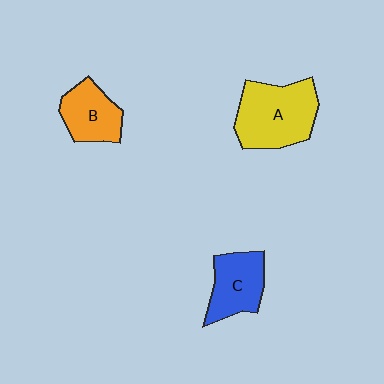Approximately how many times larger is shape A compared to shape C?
Approximately 1.5 times.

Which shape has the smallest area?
Shape B (orange).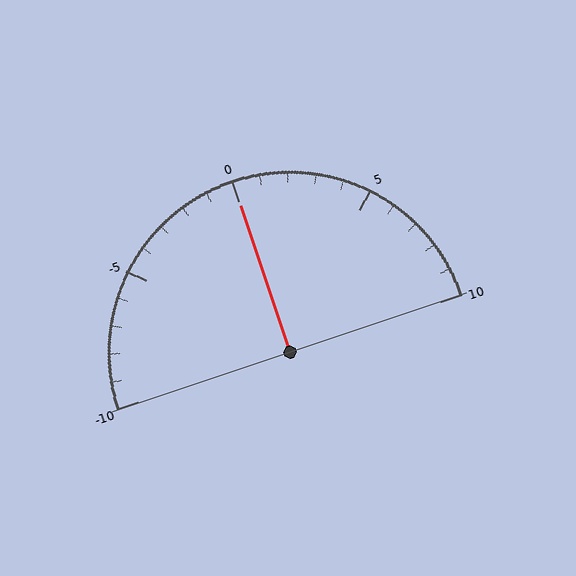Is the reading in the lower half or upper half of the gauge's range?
The reading is in the upper half of the range (-10 to 10).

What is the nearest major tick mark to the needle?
The nearest major tick mark is 0.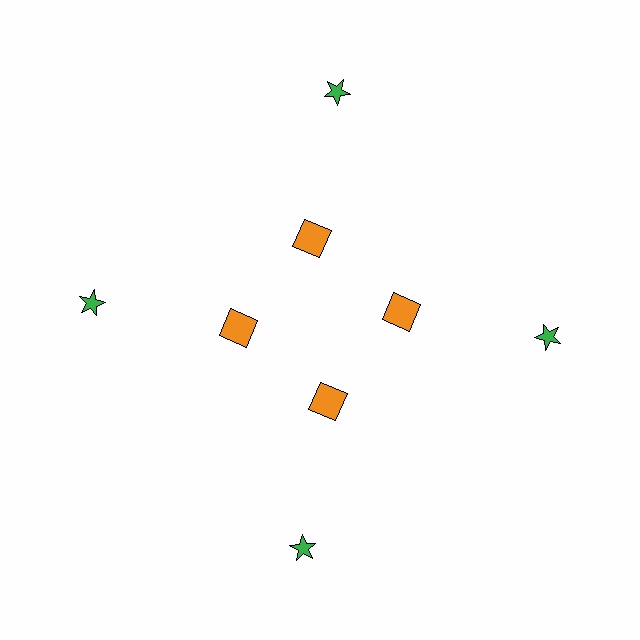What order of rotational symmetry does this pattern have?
This pattern has 4-fold rotational symmetry.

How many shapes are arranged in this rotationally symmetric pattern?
There are 8 shapes, arranged in 4 groups of 2.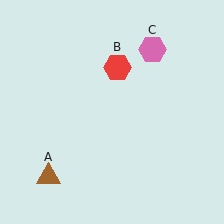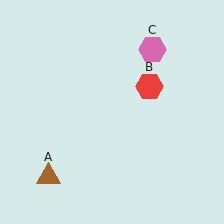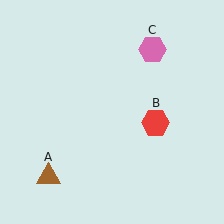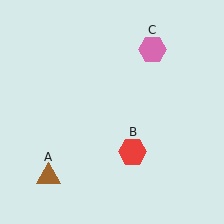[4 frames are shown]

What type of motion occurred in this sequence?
The red hexagon (object B) rotated clockwise around the center of the scene.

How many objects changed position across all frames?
1 object changed position: red hexagon (object B).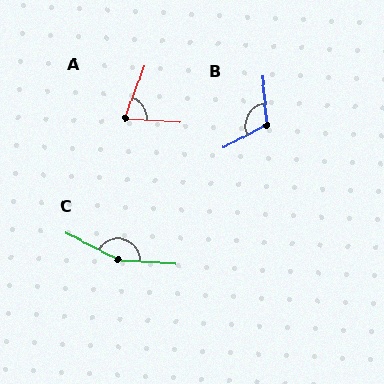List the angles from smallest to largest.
A (73°), B (112°), C (157°).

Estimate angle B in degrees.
Approximately 112 degrees.